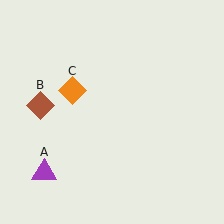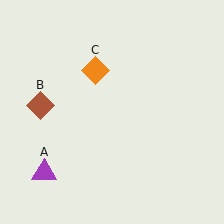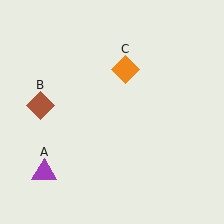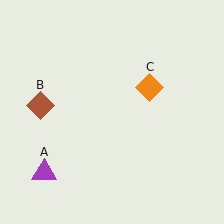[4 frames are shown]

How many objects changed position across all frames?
1 object changed position: orange diamond (object C).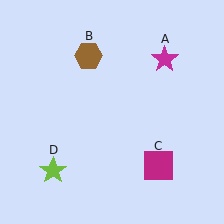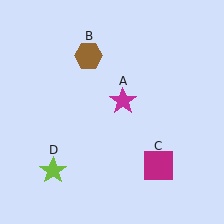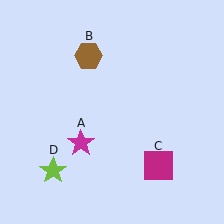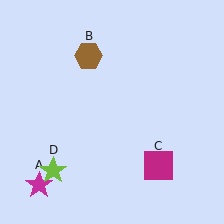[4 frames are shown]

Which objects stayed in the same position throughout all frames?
Brown hexagon (object B) and magenta square (object C) and lime star (object D) remained stationary.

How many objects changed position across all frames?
1 object changed position: magenta star (object A).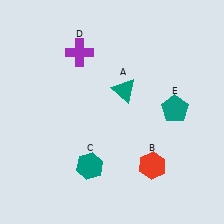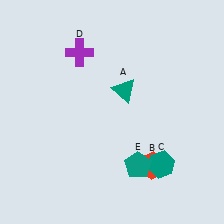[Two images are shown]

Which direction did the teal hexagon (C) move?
The teal hexagon (C) moved right.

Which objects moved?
The objects that moved are: the teal hexagon (C), the teal pentagon (E).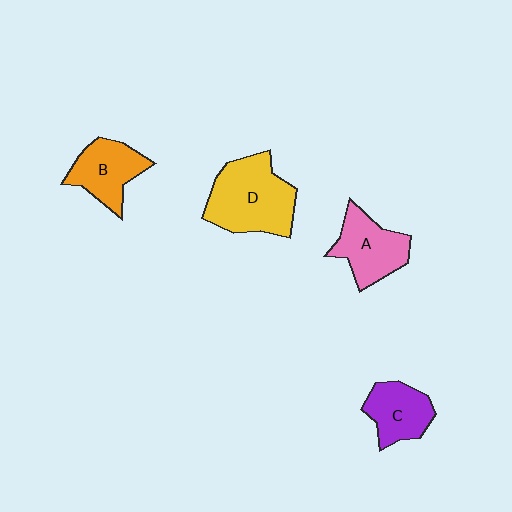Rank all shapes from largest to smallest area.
From largest to smallest: D (yellow), A (pink), B (orange), C (purple).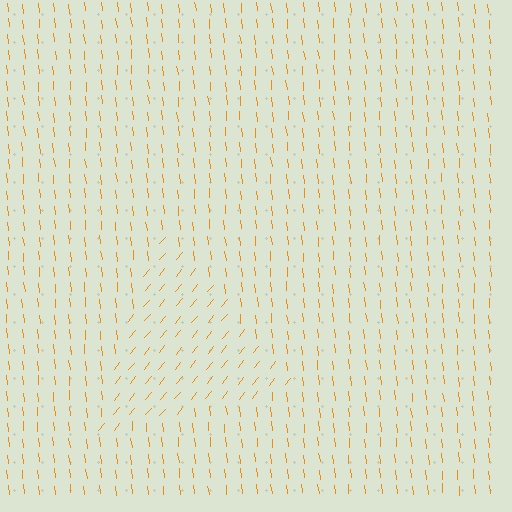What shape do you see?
I see a triangle.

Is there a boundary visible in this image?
Yes, there is a texture boundary formed by a change in line orientation.